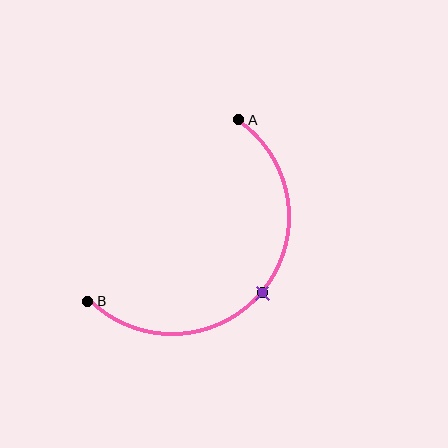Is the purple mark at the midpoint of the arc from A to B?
Yes. The purple mark lies on the arc at equal arc-length from both A and B — it is the arc midpoint.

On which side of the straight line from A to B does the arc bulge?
The arc bulges below and to the right of the straight line connecting A and B.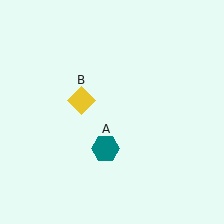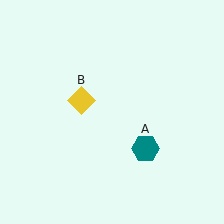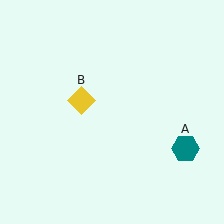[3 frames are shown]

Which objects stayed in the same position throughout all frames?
Yellow diamond (object B) remained stationary.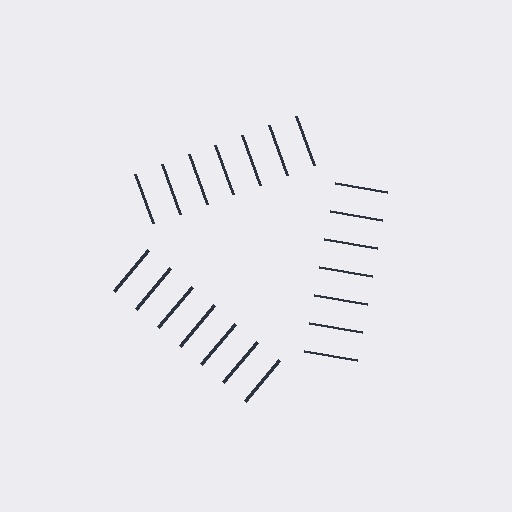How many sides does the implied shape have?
3 sides — the line-ends trace a triangle.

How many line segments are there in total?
21 — 7 along each of the 3 edges.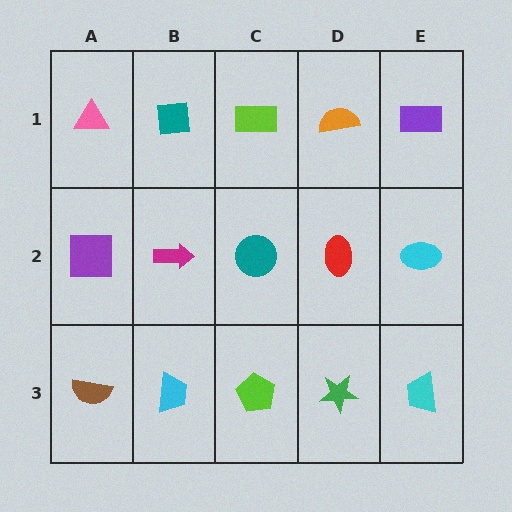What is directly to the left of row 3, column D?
A lime pentagon.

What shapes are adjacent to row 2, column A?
A pink triangle (row 1, column A), a brown semicircle (row 3, column A), a magenta arrow (row 2, column B).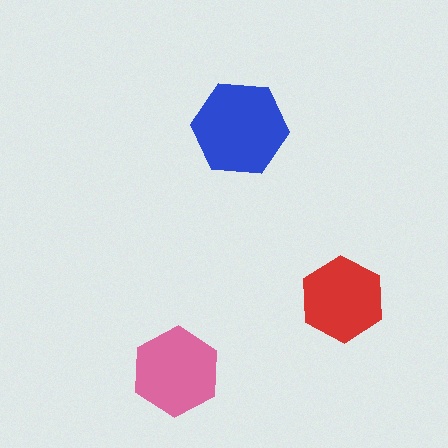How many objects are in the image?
There are 3 objects in the image.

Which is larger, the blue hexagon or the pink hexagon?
The blue one.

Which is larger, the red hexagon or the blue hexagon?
The blue one.